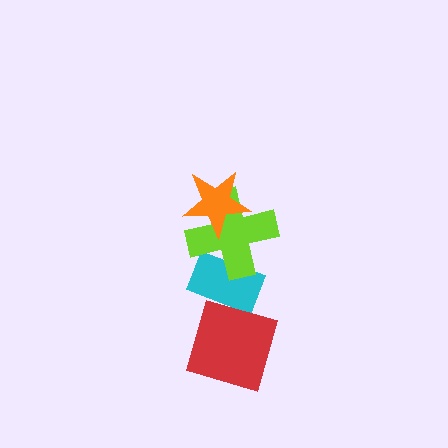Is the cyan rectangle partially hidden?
Yes, it is partially covered by another shape.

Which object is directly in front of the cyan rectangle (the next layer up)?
The lime cross is directly in front of the cyan rectangle.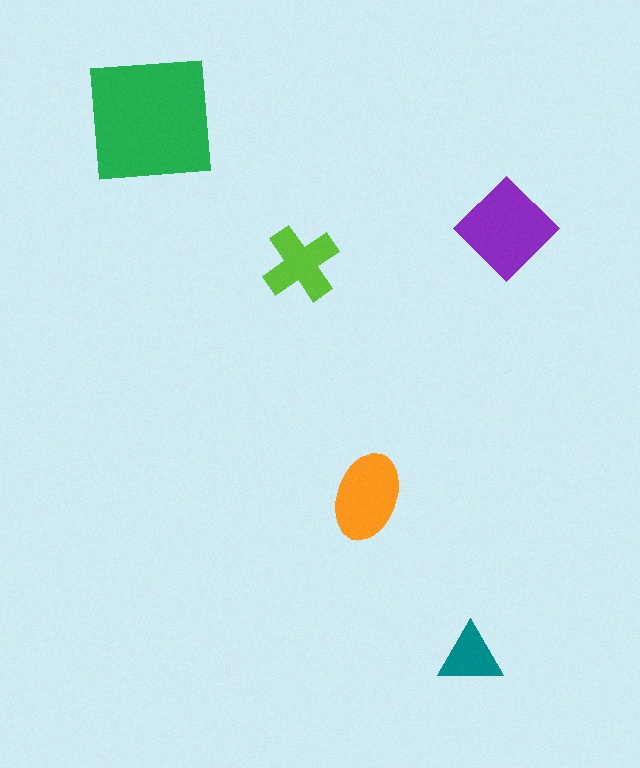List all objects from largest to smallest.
The green square, the purple diamond, the orange ellipse, the lime cross, the teal triangle.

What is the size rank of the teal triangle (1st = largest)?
5th.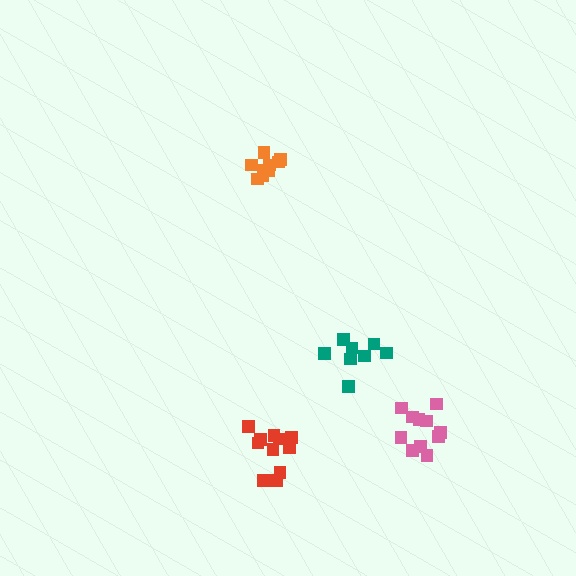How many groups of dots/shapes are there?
There are 4 groups.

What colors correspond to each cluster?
The clusters are colored: orange, teal, pink, red.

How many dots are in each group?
Group 1: 9 dots, Group 2: 8 dots, Group 3: 11 dots, Group 4: 11 dots (39 total).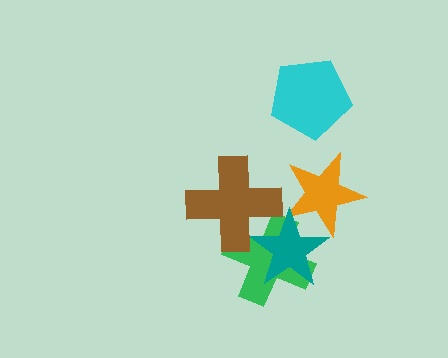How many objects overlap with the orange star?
1 object overlaps with the orange star.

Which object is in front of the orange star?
The teal star is in front of the orange star.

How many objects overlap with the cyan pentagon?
0 objects overlap with the cyan pentagon.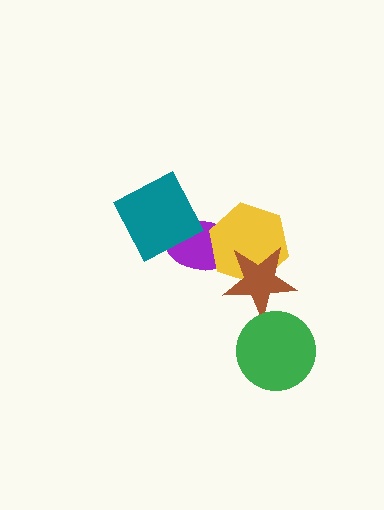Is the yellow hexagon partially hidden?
Yes, it is partially covered by another shape.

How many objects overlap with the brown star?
2 objects overlap with the brown star.